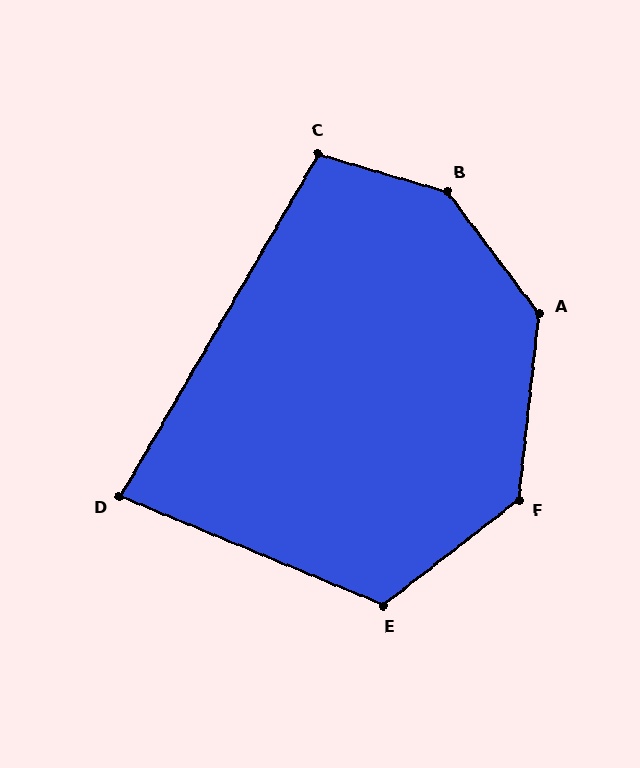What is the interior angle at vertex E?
Approximately 120 degrees (obtuse).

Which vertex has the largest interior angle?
B, at approximately 144 degrees.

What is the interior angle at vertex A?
Approximately 137 degrees (obtuse).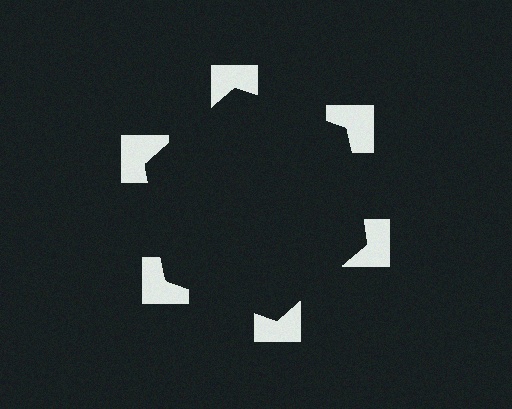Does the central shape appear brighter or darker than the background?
It typically appears slightly darker than the background, even though no actual brightness change is drawn.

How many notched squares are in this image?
There are 6 — one at each vertex of the illusory hexagon.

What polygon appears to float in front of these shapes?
An illusory hexagon — its edges are inferred from the aligned wedge cuts in the notched squares, not physically drawn.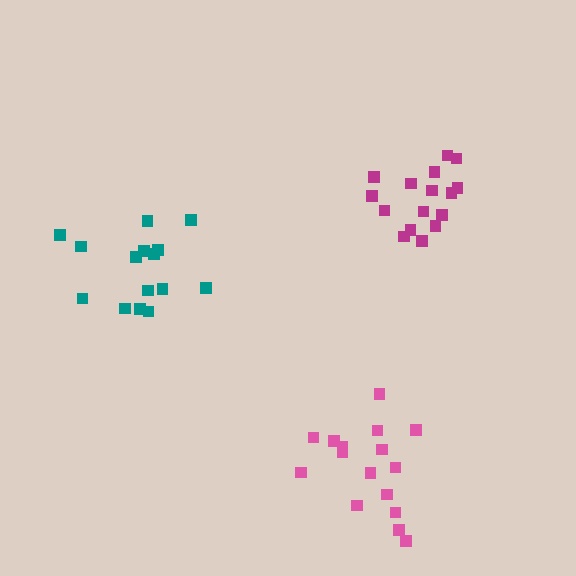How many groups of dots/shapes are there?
There are 3 groups.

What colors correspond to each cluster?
The clusters are colored: magenta, pink, teal.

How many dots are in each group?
Group 1: 16 dots, Group 2: 16 dots, Group 3: 15 dots (47 total).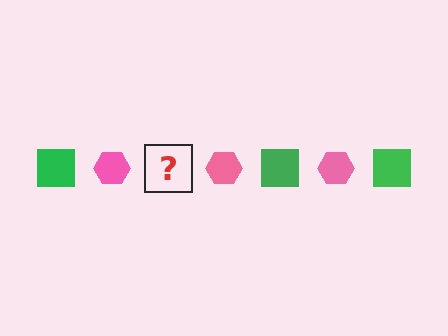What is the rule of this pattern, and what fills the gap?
The rule is that the pattern alternates between green square and pink hexagon. The gap should be filled with a green square.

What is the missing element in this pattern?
The missing element is a green square.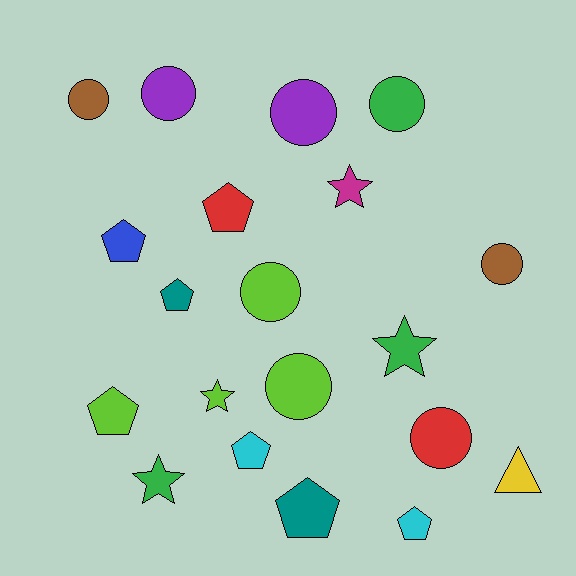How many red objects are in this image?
There are 2 red objects.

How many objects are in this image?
There are 20 objects.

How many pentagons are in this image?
There are 7 pentagons.